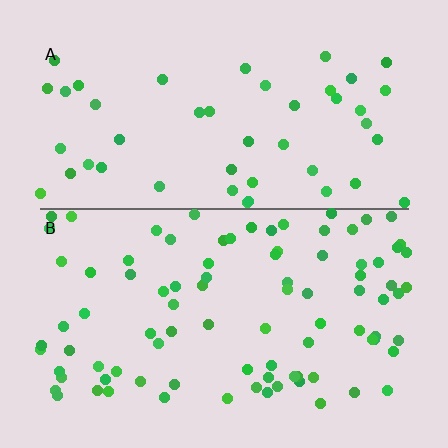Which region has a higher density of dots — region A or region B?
B (the bottom).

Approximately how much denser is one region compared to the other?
Approximately 1.9× — region B over region A.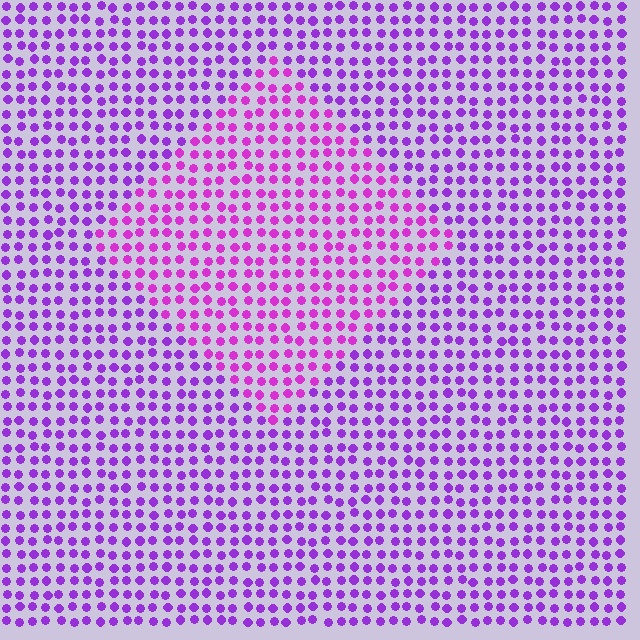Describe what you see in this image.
The image is filled with small purple elements in a uniform arrangement. A diamond-shaped region is visible where the elements are tinted to a slightly different hue, forming a subtle color boundary.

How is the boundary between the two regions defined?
The boundary is defined purely by a slight shift in hue (about 25 degrees). Spacing, size, and orientation are identical on both sides.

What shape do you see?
I see a diamond.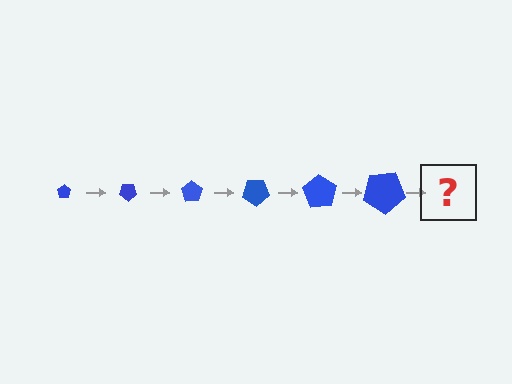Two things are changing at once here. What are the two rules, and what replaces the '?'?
The two rules are that the pentagon grows larger each step and it rotates 35 degrees each step. The '?' should be a pentagon, larger than the previous one and rotated 210 degrees from the start.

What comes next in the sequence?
The next element should be a pentagon, larger than the previous one and rotated 210 degrees from the start.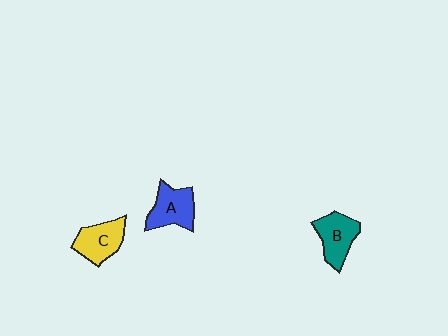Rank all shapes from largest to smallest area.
From largest to smallest: B (teal), C (yellow), A (blue).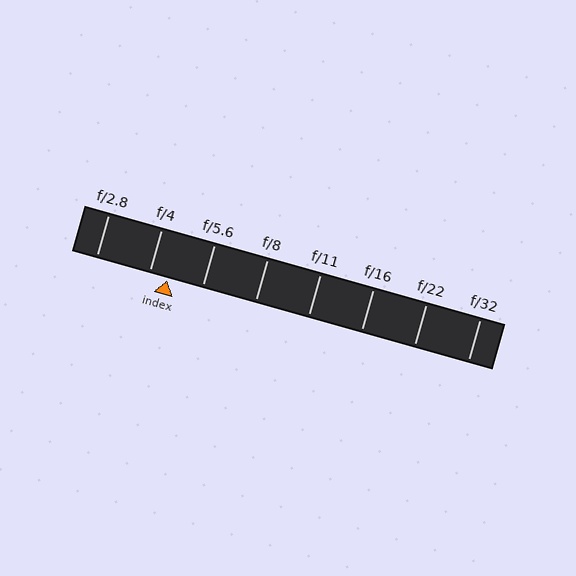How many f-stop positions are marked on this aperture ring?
There are 8 f-stop positions marked.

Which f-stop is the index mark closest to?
The index mark is closest to f/4.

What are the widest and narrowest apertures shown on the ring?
The widest aperture shown is f/2.8 and the narrowest is f/32.